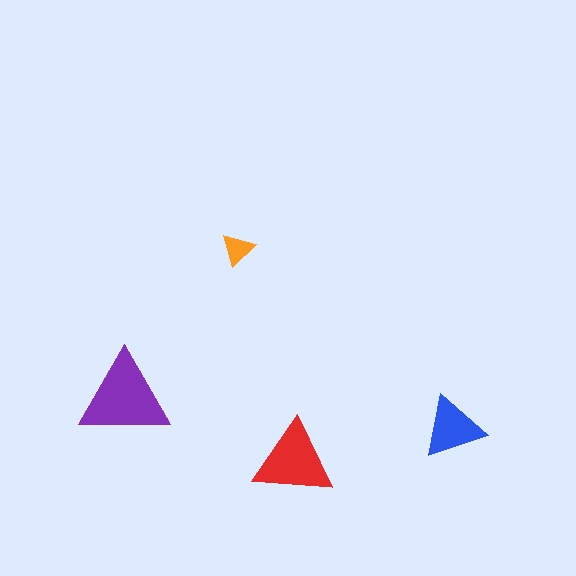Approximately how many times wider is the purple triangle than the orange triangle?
About 2.5 times wider.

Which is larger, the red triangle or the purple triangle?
The purple one.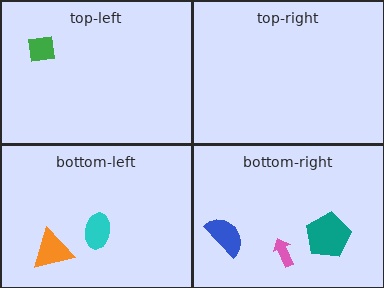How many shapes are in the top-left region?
1.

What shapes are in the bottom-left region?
The orange triangle, the cyan ellipse.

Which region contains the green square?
The top-left region.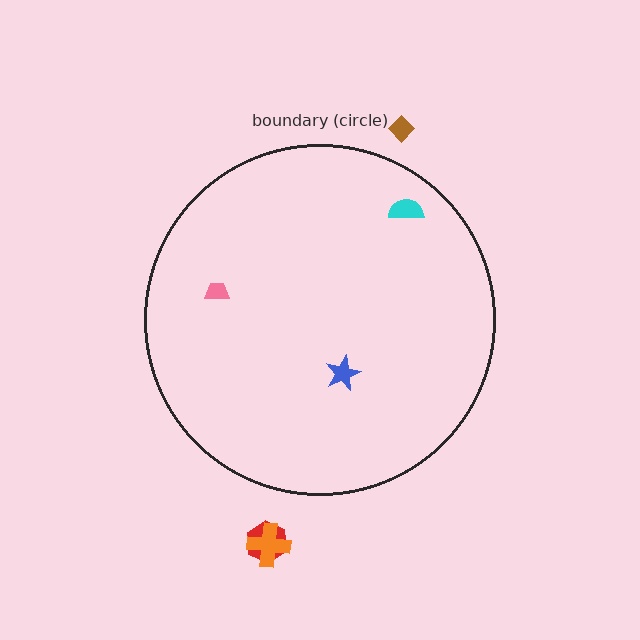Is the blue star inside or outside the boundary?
Inside.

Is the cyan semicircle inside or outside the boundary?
Inside.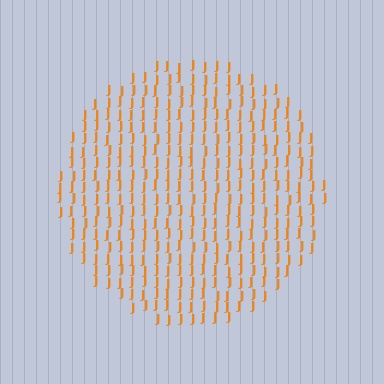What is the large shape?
The large shape is a circle.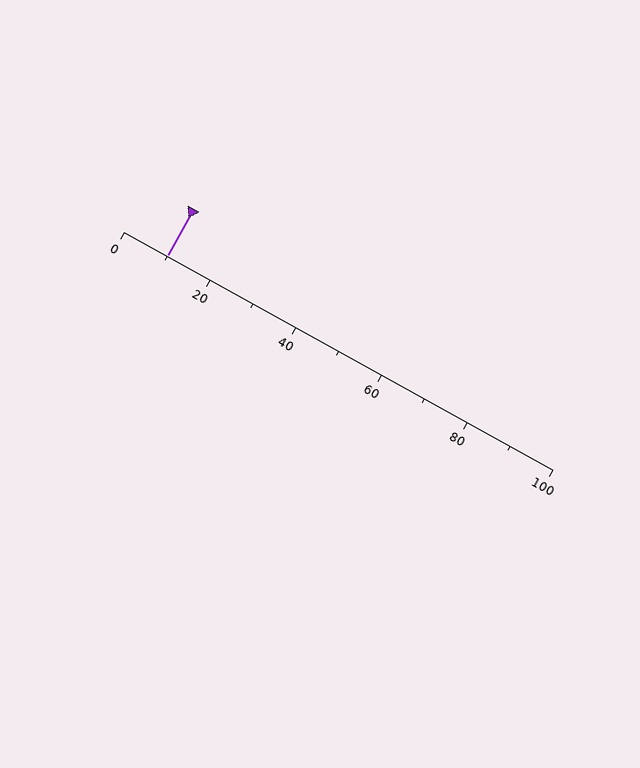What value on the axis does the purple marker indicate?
The marker indicates approximately 10.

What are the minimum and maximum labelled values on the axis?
The axis runs from 0 to 100.